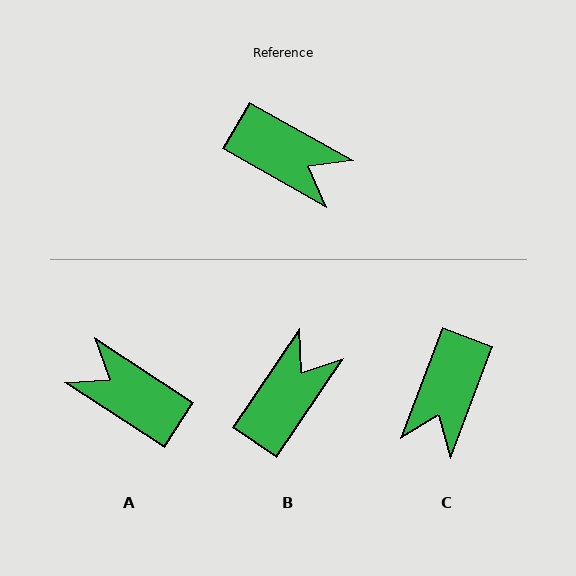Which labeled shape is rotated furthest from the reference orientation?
A, about 176 degrees away.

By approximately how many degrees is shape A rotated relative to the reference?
Approximately 176 degrees counter-clockwise.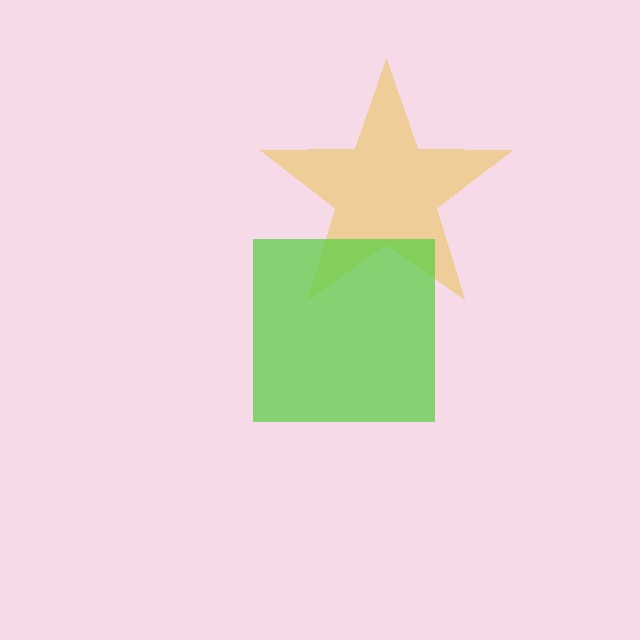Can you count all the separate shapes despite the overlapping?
Yes, there are 2 separate shapes.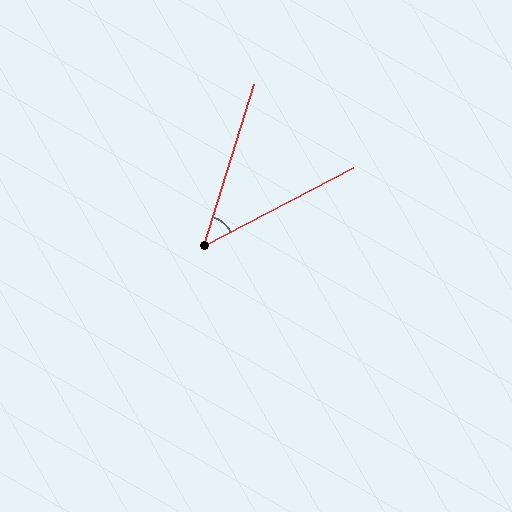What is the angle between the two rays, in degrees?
Approximately 45 degrees.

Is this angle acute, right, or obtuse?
It is acute.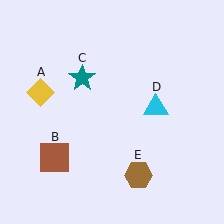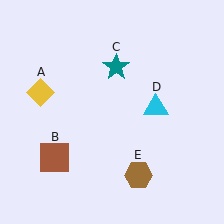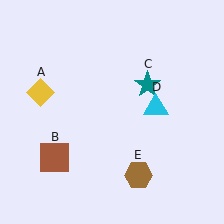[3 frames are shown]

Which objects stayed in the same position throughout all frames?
Yellow diamond (object A) and brown square (object B) and cyan triangle (object D) and brown hexagon (object E) remained stationary.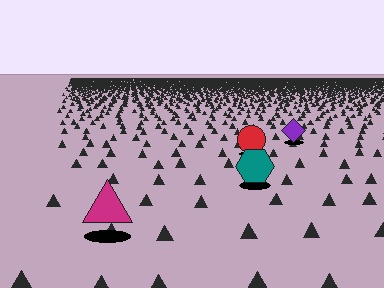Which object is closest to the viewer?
The magenta triangle is closest. The texture marks near it are larger and more spread out.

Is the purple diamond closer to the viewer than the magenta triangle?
No. The magenta triangle is closer — you can tell from the texture gradient: the ground texture is coarser near it.